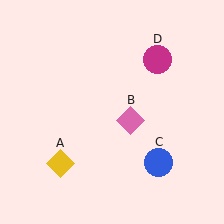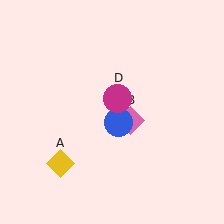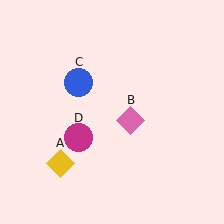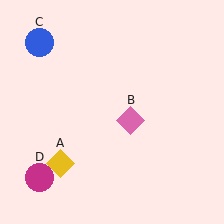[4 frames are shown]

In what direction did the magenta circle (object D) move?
The magenta circle (object D) moved down and to the left.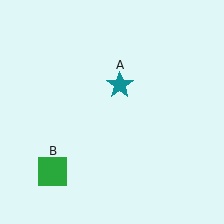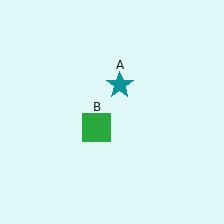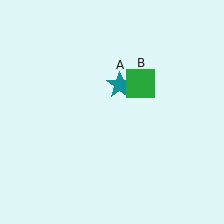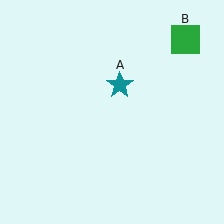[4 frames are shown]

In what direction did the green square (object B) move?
The green square (object B) moved up and to the right.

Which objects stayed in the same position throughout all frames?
Teal star (object A) remained stationary.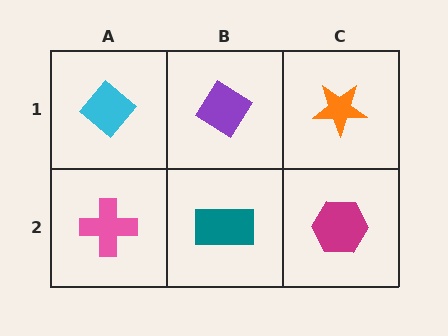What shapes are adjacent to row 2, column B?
A purple diamond (row 1, column B), a pink cross (row 2, column A), a magenta hexagon (row 2, column C).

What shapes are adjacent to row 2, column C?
An orange star (row 1, column C), a teal rectangle (row 2, column B).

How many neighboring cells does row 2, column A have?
2.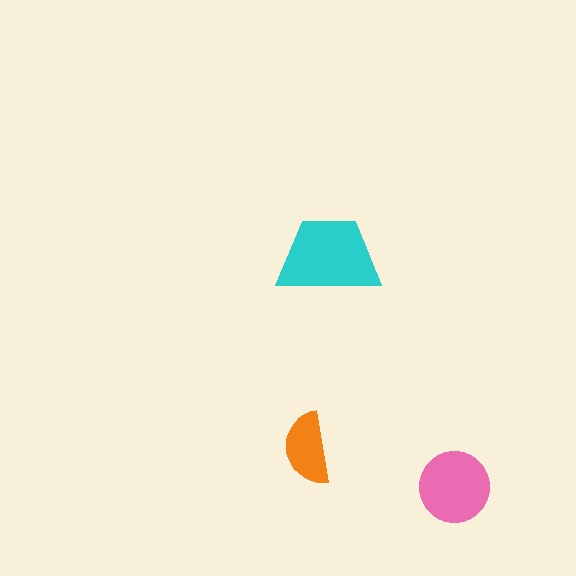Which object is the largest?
The cyan trapezoid.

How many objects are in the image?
There are 3 objects in the image.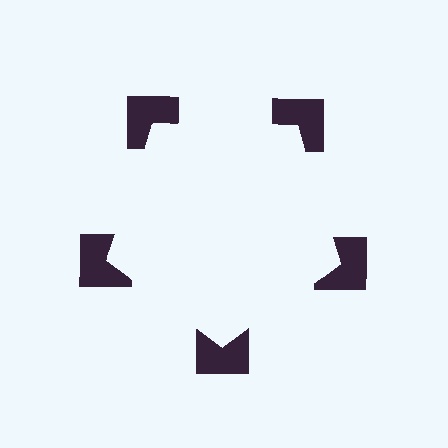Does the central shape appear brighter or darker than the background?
It typically appears slightly brighter than the background, even though no actual brightness change is drawn.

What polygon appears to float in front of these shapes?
An illusory pentagon — its edges are inferred from the aligned wedge cuts in the notched squares, not physically drawn.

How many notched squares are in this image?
There are 5 — one at each vertex of the illusory pentagon.